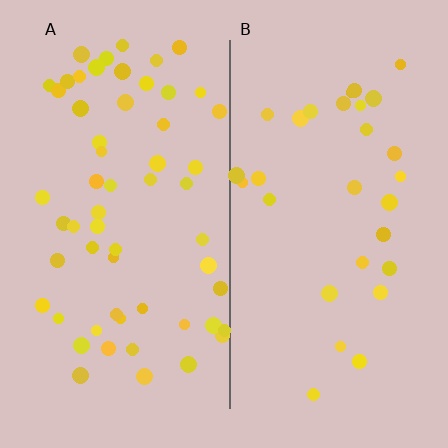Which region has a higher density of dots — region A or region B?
A (the left).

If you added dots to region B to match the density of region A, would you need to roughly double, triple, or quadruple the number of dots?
Approximately double.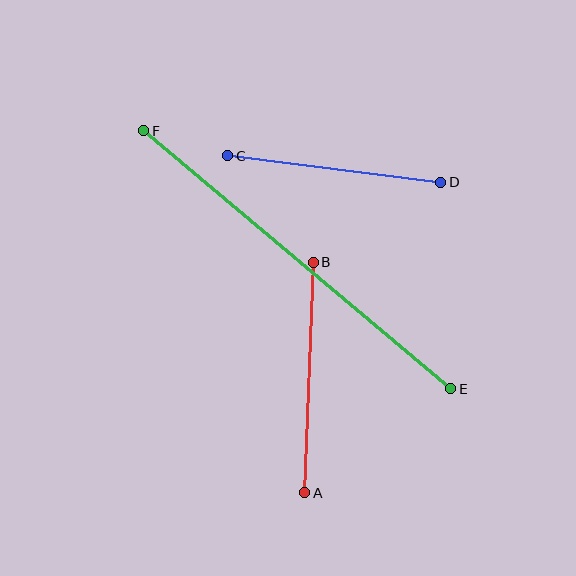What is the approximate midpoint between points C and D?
The midpoint is at approximately (334, 169) pixels.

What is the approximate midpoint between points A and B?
The midpoint is at approximately (309, 378) pixels.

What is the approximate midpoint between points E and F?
The midpoint is at approximately (297, 260) pixels.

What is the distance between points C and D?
The distance is approximately 215 pixels.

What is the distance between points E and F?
The distance is approximately 401 pixels.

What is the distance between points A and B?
The distance is approximately 230 pixels.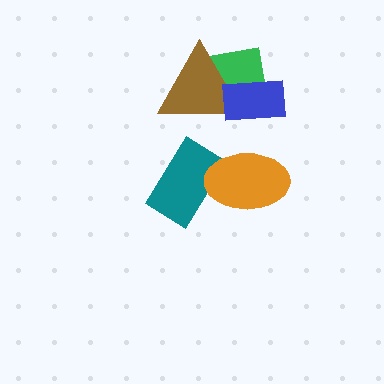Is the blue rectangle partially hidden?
No, no other shape covers it.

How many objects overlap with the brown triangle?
2 objects overlap with the brown triangle.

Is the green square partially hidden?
Yes, it is partially covered by another shape.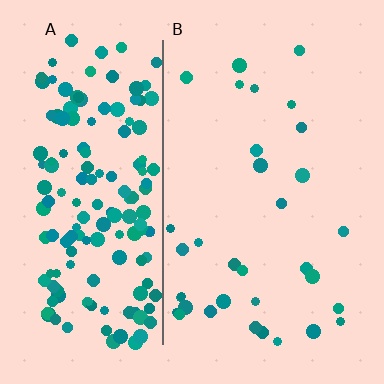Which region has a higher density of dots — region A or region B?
A (the left).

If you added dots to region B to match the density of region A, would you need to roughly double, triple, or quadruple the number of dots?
Approximately quadruple.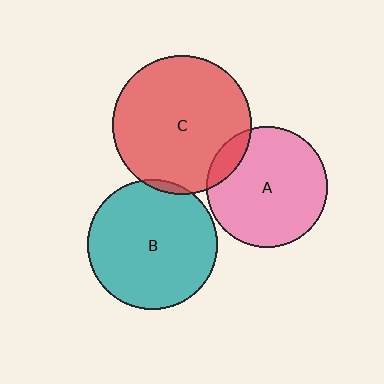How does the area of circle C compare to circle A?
Approximately 1.3 times.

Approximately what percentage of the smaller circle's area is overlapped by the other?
Approximately 5%.